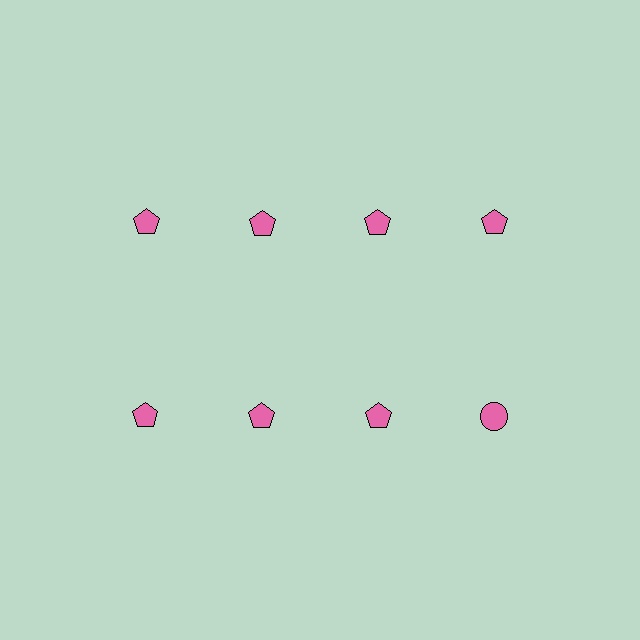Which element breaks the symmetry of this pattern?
The pink circle in the second row, second from right column breaks the symmetry. All other shapes are pink pentagons.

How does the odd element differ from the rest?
It has a different shape: circle instead of pentagon.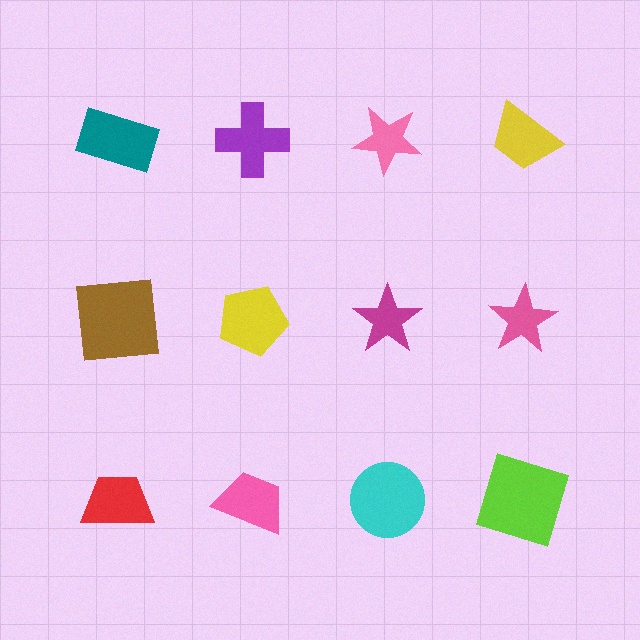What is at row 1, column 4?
A yellow trapezoid.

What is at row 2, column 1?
A brown square.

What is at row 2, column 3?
A magenta star.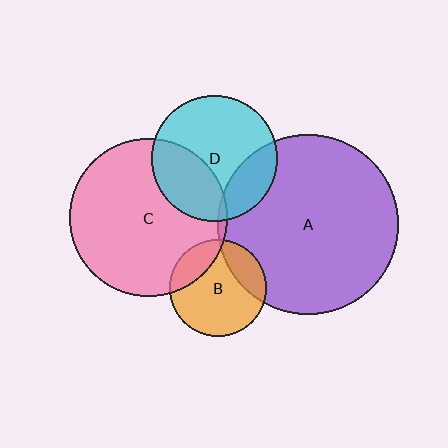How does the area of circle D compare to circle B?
Approximately 1.7 times.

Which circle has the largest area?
Circle A (purple).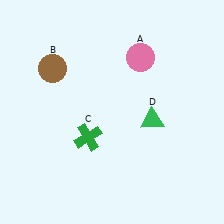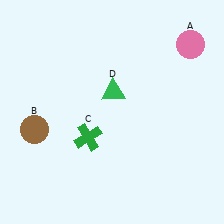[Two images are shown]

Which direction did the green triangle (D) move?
The green triangle (D) moved left.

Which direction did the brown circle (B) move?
The brown circle (B) moved down.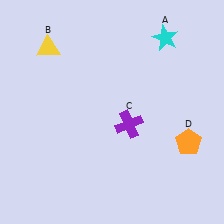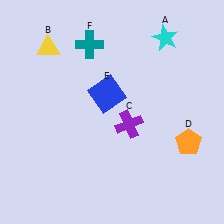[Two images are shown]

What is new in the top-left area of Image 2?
A teal cross (F) was added in the top-left area of Image 2.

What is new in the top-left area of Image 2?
A blue square (E) was added in the top-left area of Image 2.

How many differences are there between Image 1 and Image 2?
There are 2 differences between the two images.